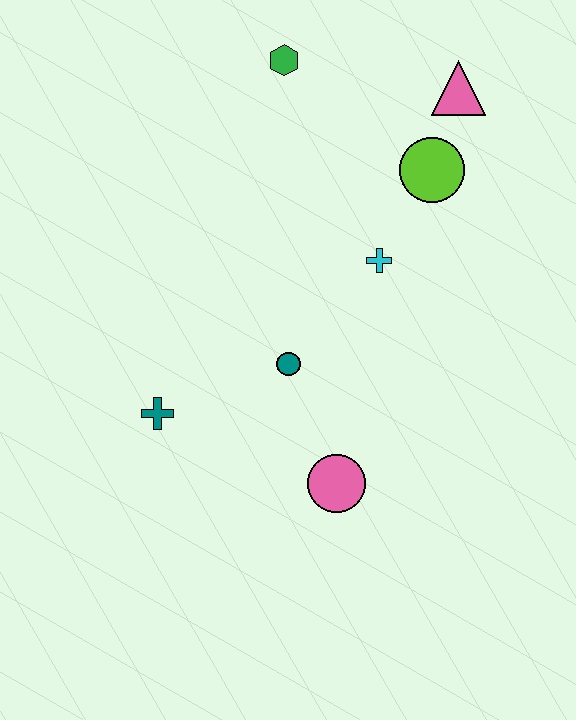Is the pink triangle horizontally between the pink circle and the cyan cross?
No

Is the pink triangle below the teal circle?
No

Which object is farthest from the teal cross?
The pink triangle is farthest from the teal cross.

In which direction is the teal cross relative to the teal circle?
The teal cross is to the left of the teal circle.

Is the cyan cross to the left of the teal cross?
No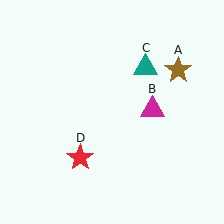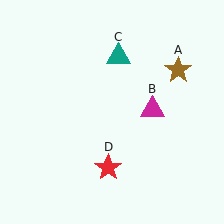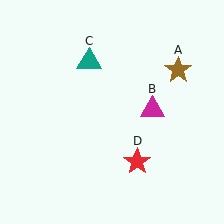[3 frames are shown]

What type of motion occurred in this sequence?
The teal triangle (object C), red star (object D) rotated counterclockwise around the center of the scene.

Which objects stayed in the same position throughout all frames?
Brown star (object A) and magenta triangle (object B) remained stationary.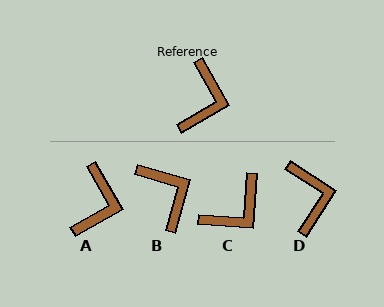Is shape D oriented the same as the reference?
No, it is off by about 27 degrees.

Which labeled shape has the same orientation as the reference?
A.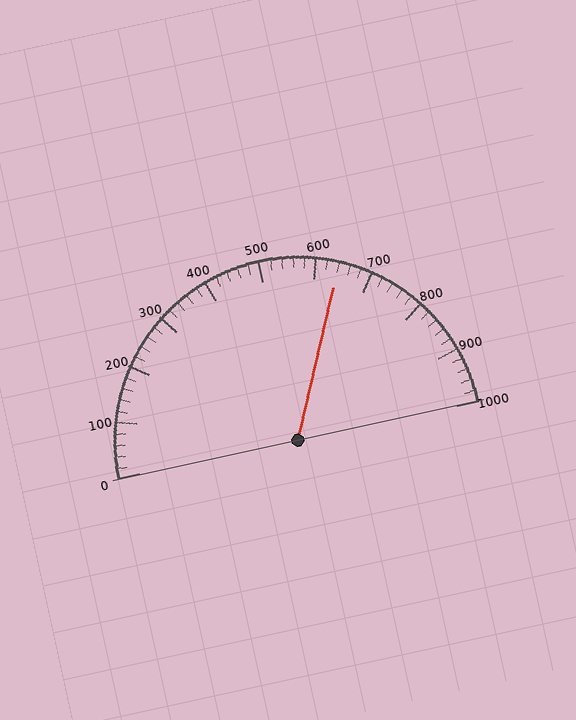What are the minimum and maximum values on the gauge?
The gauge ranges from 0 to 1000.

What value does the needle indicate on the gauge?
The needle indicates approximately 640.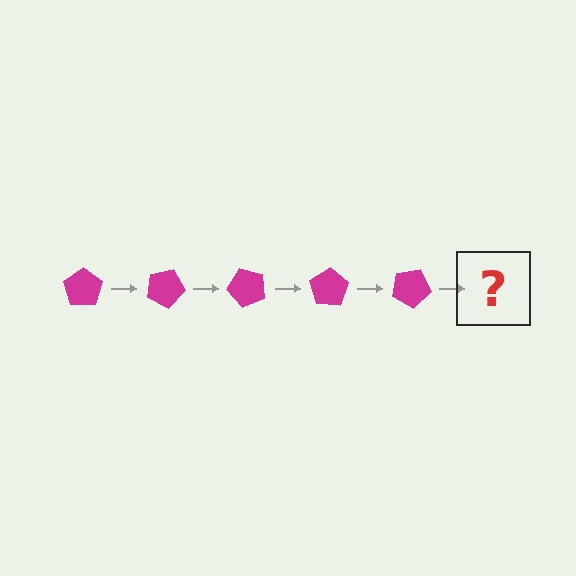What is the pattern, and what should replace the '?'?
The pattern is that the pentagon rotates 25 degrees each step. The '?' should be a magenta pentagon rotated 125 degrees.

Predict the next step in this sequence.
The next step is a magenta pentagon rotated 125 degrees.